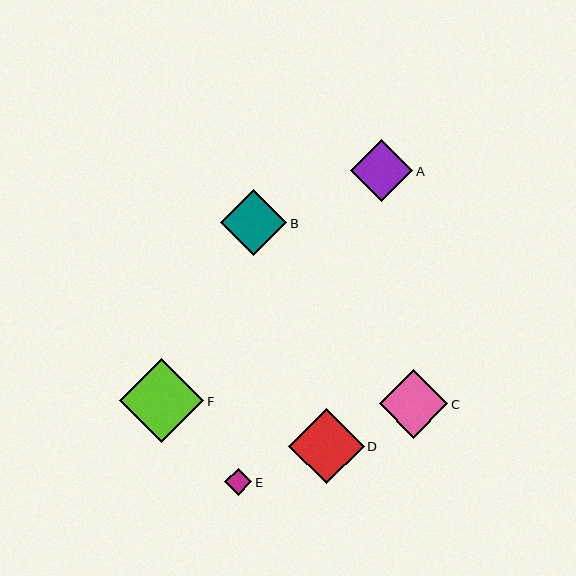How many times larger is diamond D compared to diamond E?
Diamond D is approximately 2.8 times the size of diamond E.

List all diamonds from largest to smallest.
From largest to smallest: F, D, C, B, A, E.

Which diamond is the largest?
Diamond F is the largest with a size of approximately 84 pixels.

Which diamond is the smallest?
Diamond E is the smallest with a size of approximately 27 pixels.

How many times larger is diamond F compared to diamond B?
Diamond F is approximately 1.3 times the size of diamond B.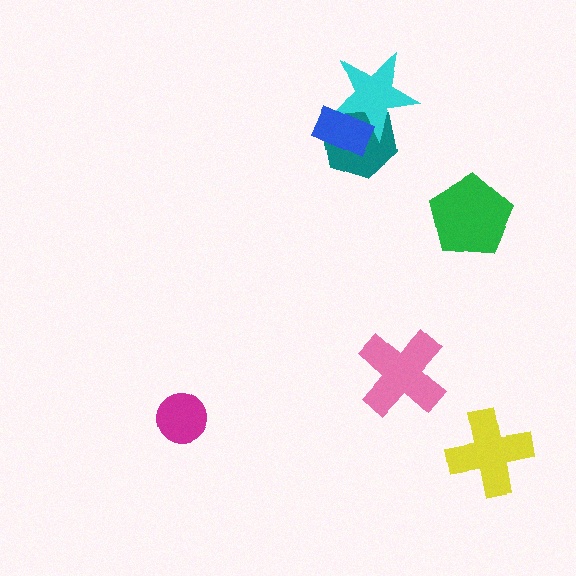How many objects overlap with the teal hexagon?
2 objects overlap with the teal hexagon.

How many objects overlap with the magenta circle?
0 objects overlap with the magenta circle.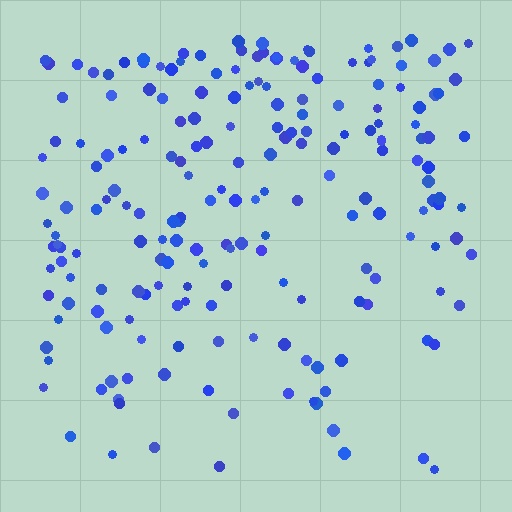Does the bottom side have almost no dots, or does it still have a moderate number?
Still a moderate number, just noticeably fewer than the top.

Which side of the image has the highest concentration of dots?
The top.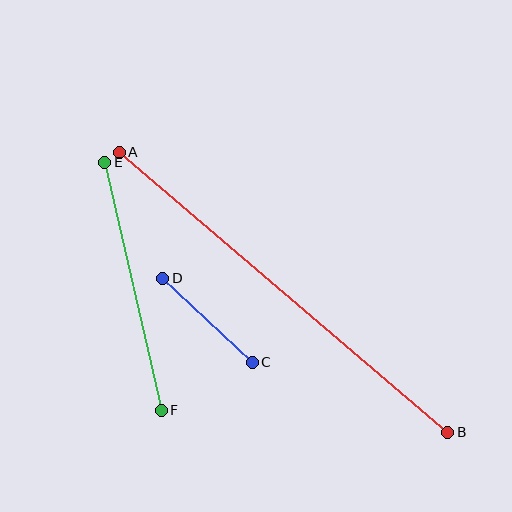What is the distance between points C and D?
The distance is approximately 123 pixels.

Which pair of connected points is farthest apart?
Points A and B are farthest apart.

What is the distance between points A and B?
The distance is approximately 432 pixels.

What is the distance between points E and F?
The distance is approximately 254 pixels.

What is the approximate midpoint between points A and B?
The midpoint is at approximately (284, 292) pixels.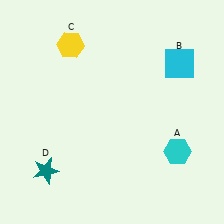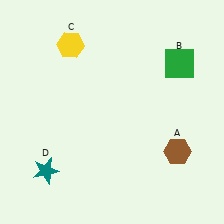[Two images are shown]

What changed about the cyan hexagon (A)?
In Image 1, A is cyan. In Image 2, it changed to brown.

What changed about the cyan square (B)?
In Image 1, B is cyan. In Image 2, it changed to green.